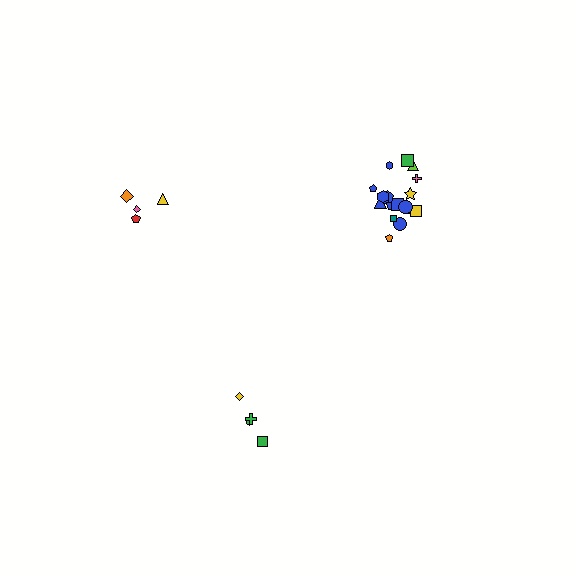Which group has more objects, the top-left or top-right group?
The top-right group.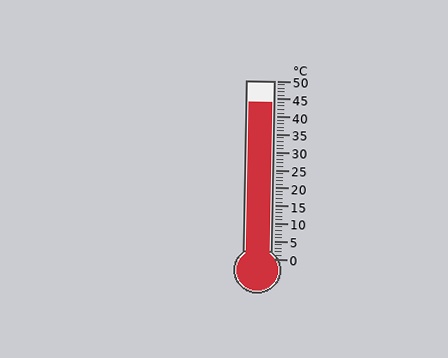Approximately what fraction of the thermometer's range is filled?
The thermometer is filled to approximately 90% of its range.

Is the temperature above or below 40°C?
The temperature is above 40°C.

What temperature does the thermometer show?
The thermometer shows approximately 44°C.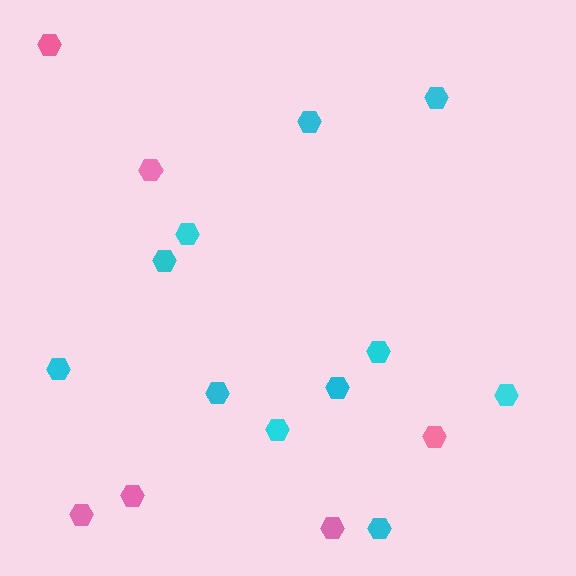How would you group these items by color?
There are 2 groups: one group of cyan hexagons (11) and one group of pink hexagons (6).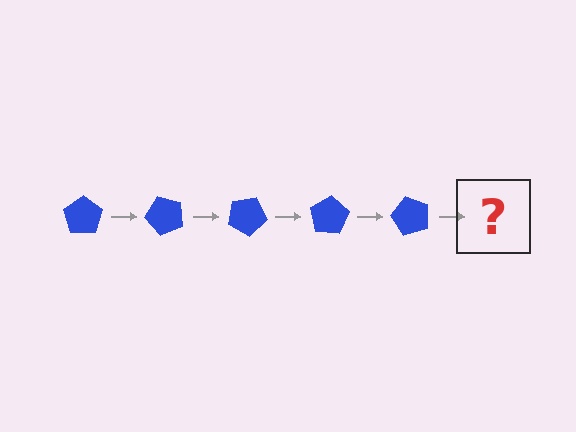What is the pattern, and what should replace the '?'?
The pattern is that the pentagon rotates 50 degrees each step. The '?' should be a blue pentagon rotated 250 degrees.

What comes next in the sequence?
The next element should be a blue pentagon rotated 250 degrees.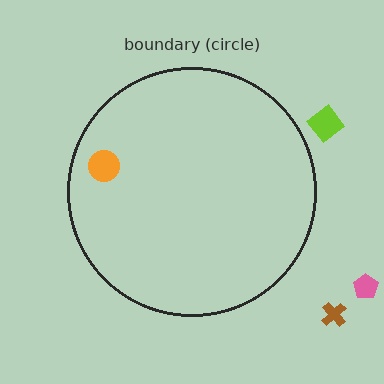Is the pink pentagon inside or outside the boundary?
Outside.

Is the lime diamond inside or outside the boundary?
Outside.